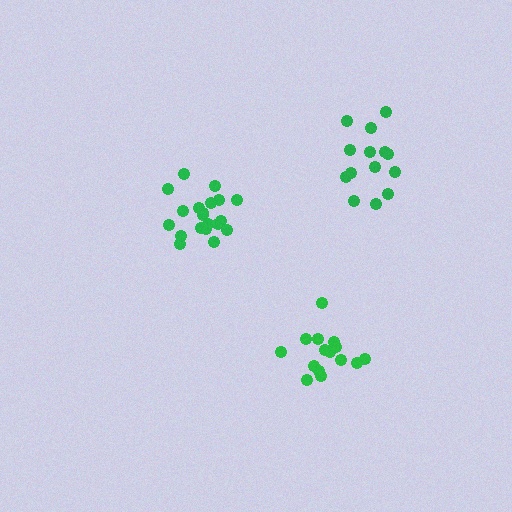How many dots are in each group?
Group 1: 14 dots, Group 2: 20 dots, Group 3: 15 dots (49 total).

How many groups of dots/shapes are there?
There are 3 groups.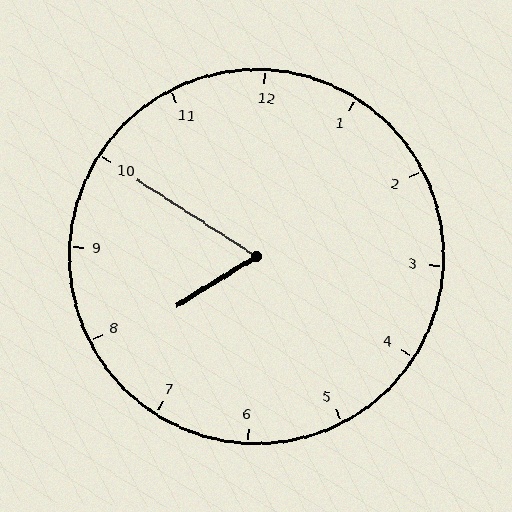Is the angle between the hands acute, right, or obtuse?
It is acute.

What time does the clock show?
7:50.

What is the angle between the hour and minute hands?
Approximately 65 degrees.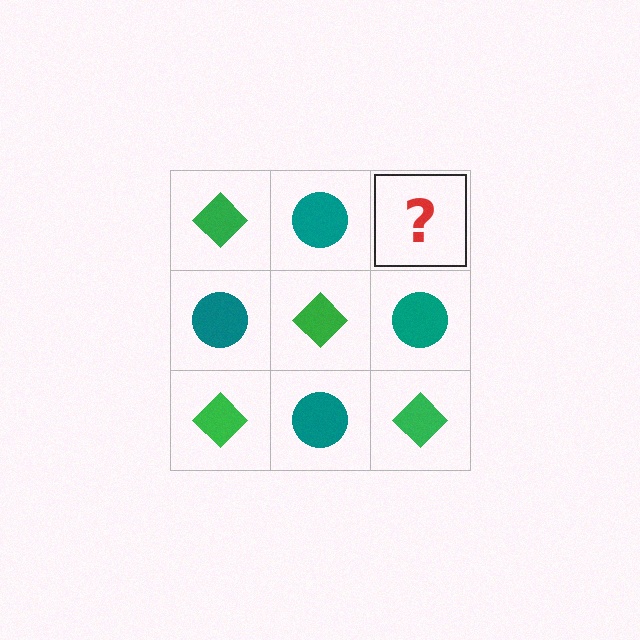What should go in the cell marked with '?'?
The missing cell should contain a green diamond.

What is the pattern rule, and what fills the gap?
The rule is that it alternates green diamond and teal circle in a checkerboard pattern. The gap should be filled with a green diamond.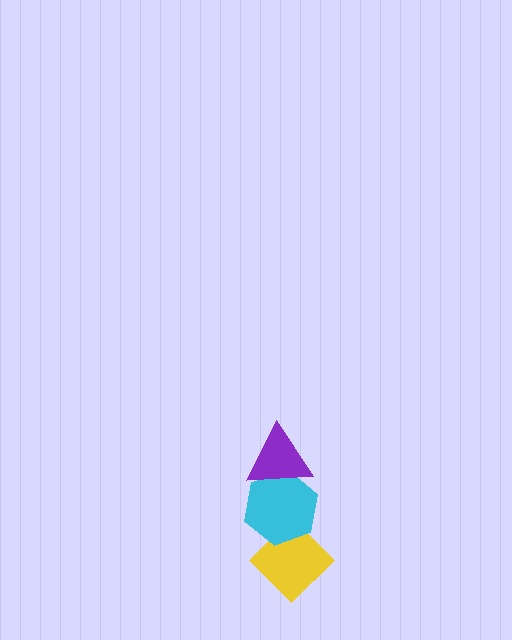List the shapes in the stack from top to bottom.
From top to bottom: the purple triangle, the cyan hexagon, the yellow diamond.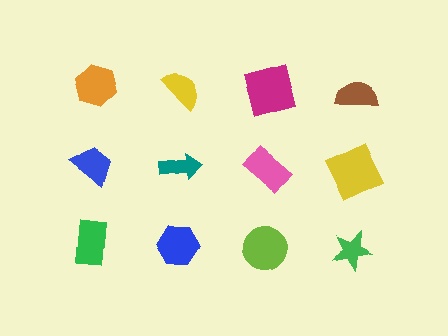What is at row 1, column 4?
A brown semicircle.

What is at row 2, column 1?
A blue trapezoid.